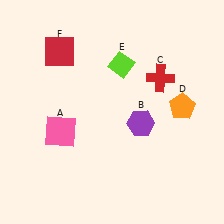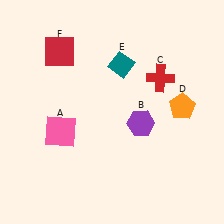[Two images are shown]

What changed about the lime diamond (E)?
In Image 1, E is lime. In Image 2, it changed to teal.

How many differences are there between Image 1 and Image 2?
There is 1 difference between the two images.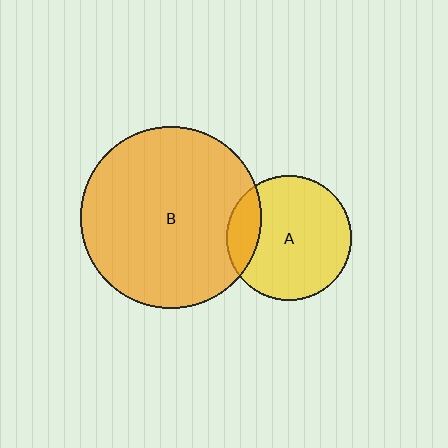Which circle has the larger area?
Circle B (orange).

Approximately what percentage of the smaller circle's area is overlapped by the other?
Approximately 15%.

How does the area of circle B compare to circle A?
Approximately 2.1 times.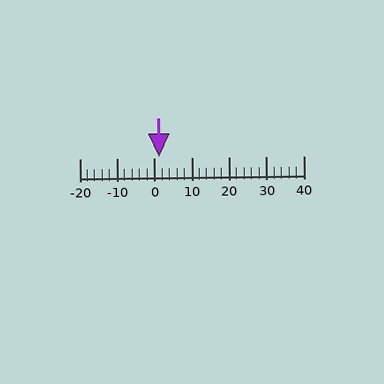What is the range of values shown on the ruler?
The ruler shows values from -20 to 40.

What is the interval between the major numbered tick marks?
The major tick marks are spaced 10 units apart.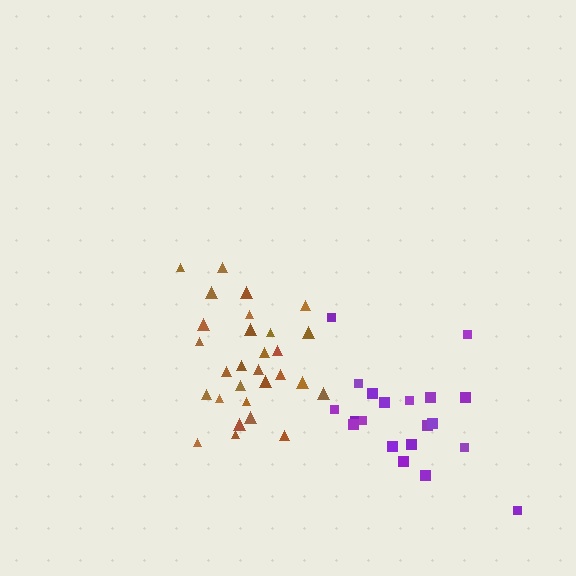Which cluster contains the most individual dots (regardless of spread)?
Brown (29).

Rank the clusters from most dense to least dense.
brown, purple.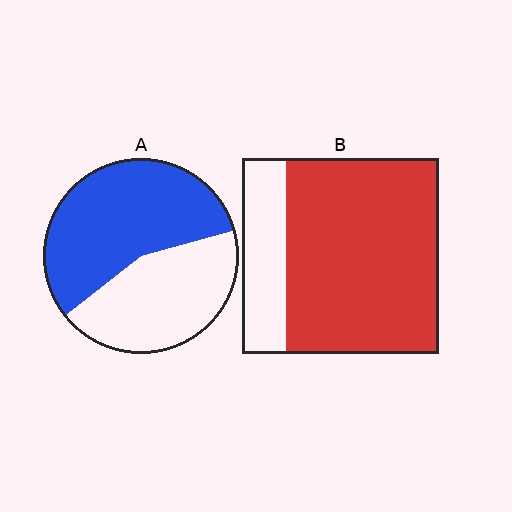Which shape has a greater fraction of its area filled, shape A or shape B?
Shape B.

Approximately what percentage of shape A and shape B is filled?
A is approximately 55% and B is approximately 80%.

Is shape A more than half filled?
Yes.